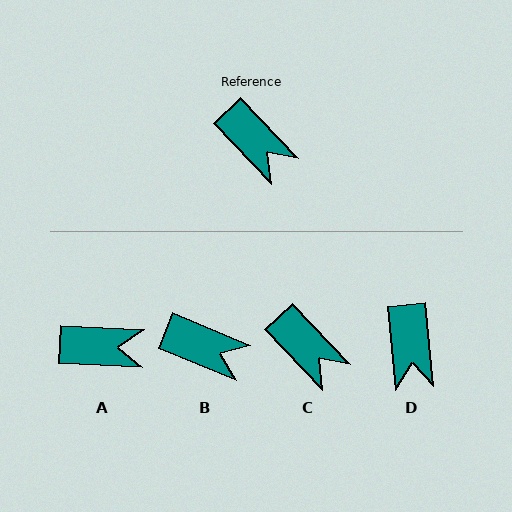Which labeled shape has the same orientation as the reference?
C.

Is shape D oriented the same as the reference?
No, it is off by about 38 degrees.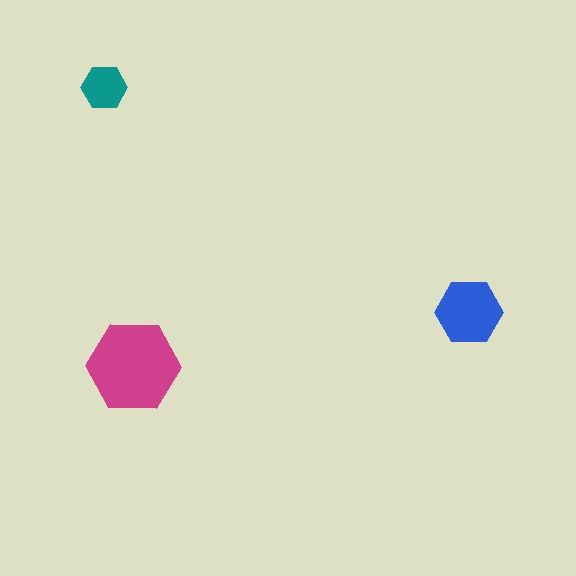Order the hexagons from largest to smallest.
the magenta one, the blue one, the teal one.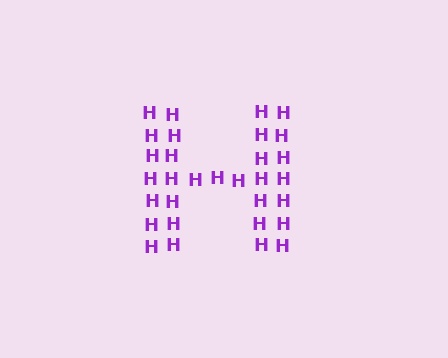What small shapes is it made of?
It is made of small letter H's.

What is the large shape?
The large shape is the letter H.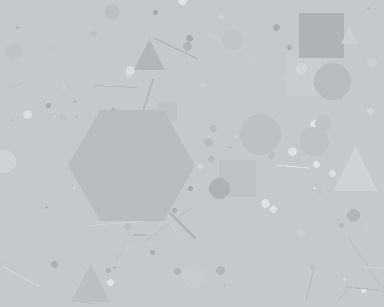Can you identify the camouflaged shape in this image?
The camouflaged shape is a hexagon.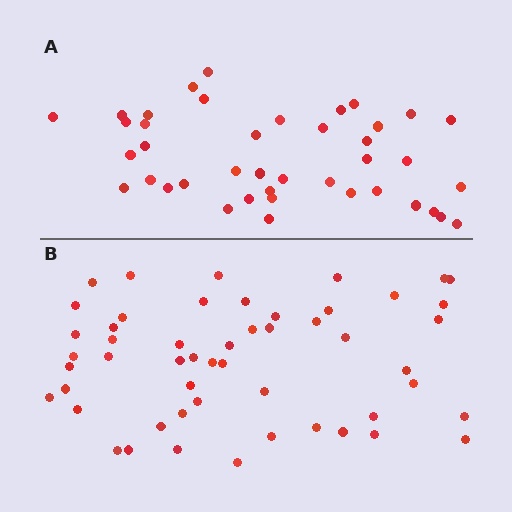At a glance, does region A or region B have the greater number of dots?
Region B (the bottom region) has more dots.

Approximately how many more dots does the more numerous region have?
Region B has roughly 12 or so more dots than region A.